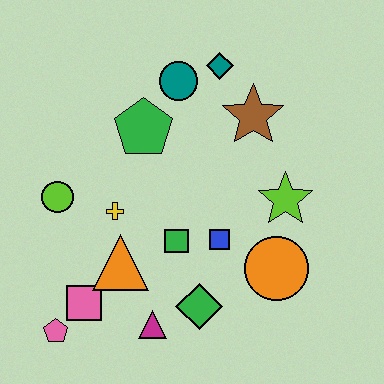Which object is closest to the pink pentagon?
The pink square is closest to the pink pentagon.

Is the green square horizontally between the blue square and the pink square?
Yes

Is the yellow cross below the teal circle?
Yes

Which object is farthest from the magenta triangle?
The teal diamond is farthest from the magenta triangle.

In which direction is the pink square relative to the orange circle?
The pink square is to the left of the orange circle.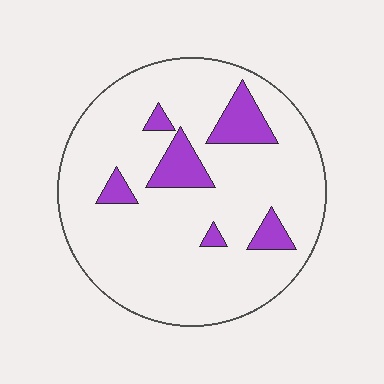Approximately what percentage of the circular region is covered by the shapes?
Approximately 15%.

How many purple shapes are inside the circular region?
6.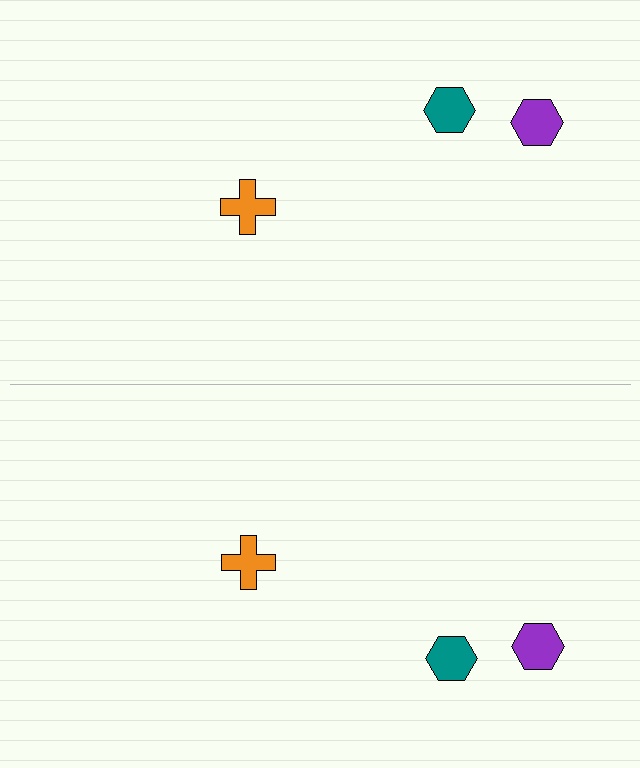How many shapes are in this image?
There are 6 shapes in this image.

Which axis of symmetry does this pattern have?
The pattern has a horizontal axis of symmetry running through the center of the image.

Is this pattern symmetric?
Yes, this pattern has bilateral (reflection) symmetry.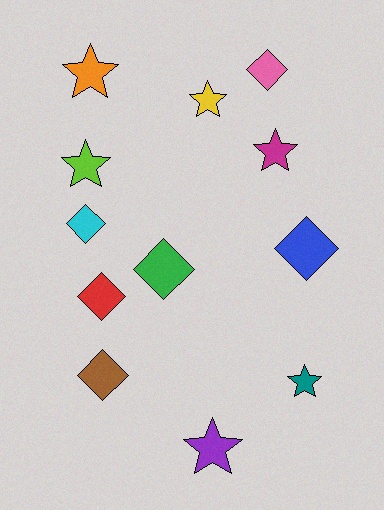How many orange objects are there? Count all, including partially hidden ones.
There is 1 orange object.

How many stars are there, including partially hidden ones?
There are 6 stars.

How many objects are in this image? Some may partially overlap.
There are 12 objects.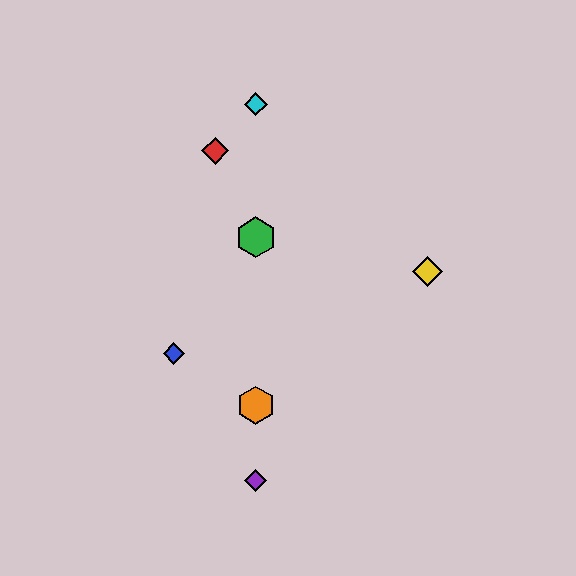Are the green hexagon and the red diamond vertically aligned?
No, the green hexagon is at x≈256 and the red diamond is at x≈215.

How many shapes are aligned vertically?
4 shapes (the green hexagon, the purple diamond, the orange hexagon, the cyan diamond) are aligned vertically.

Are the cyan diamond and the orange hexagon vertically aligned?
Yes, both are at x≈256.